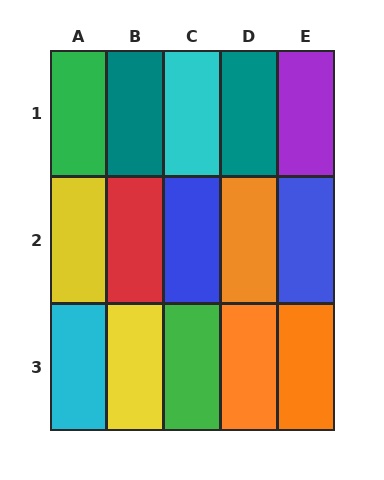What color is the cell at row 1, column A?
Green.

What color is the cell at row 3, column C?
Green.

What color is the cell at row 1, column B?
Teal.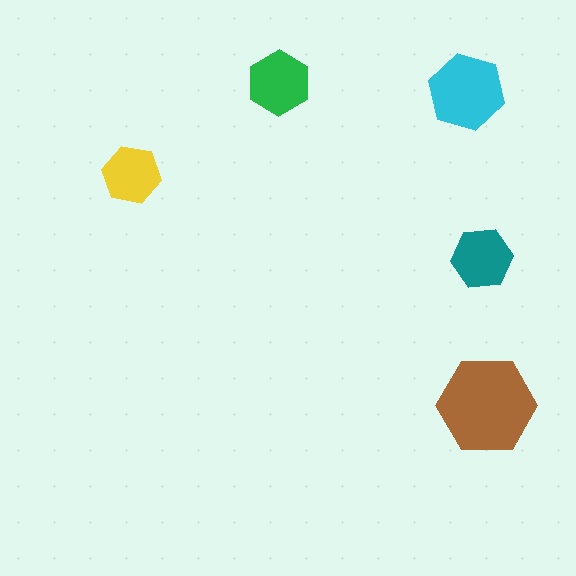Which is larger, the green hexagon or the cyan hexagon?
The cyan one.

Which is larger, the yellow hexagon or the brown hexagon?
The brown one.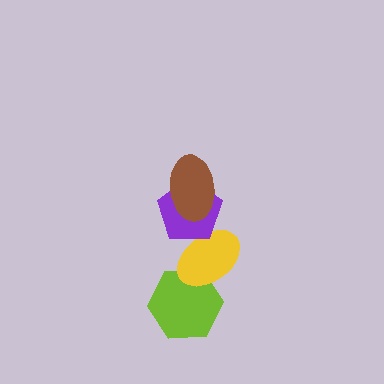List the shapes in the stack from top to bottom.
From top to bottom: the brown ellipse, the purple pentagon, the yellow ellipse, the lime hexagon.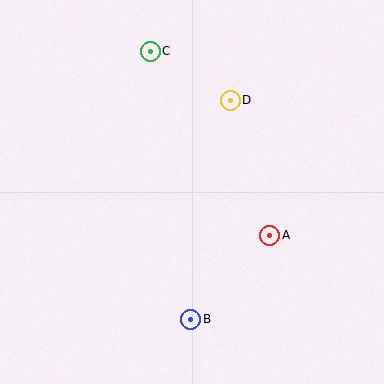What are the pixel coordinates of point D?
Point D is at (230, 100).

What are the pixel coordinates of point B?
Point B is at (191, 319).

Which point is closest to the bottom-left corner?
Point B is closest to the bottom-left corner.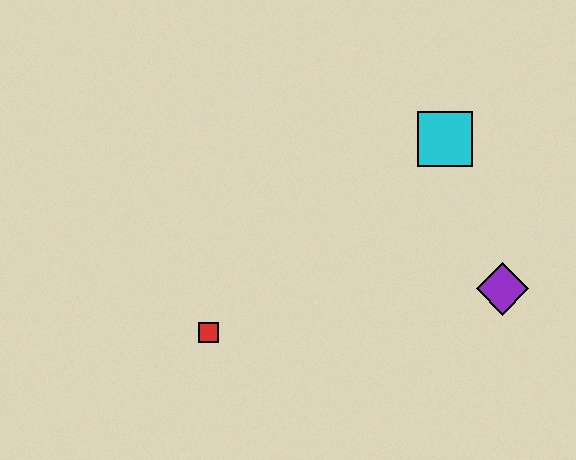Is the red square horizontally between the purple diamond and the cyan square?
No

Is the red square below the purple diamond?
Yes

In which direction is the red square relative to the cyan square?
The red square is to the left of the cyan square.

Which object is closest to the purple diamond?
The cyan square is closest to the purple diamond.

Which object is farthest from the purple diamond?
The red square is farthest from the purple diamond.